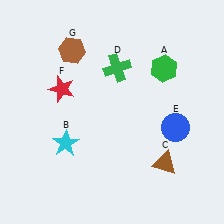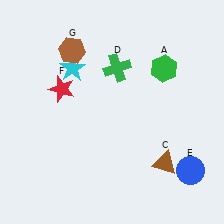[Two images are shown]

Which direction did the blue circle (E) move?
The blue circle (E) moved down.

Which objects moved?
The objects that moved are: the cyan star (B), the blue circle (E).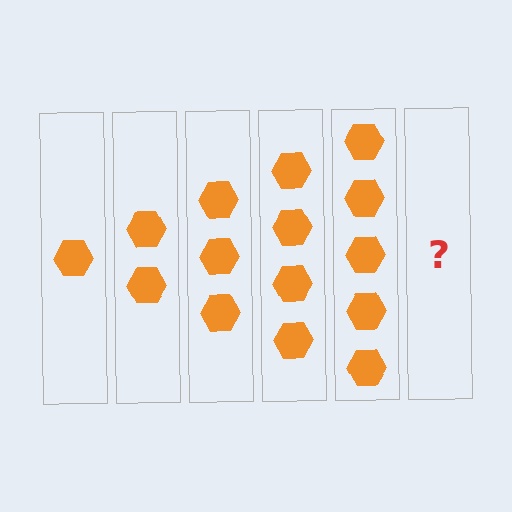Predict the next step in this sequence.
The next step is 6 hexagons.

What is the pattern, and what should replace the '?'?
The pattern is that each step adds one more hexagon. The '?' should be 6 hexagons.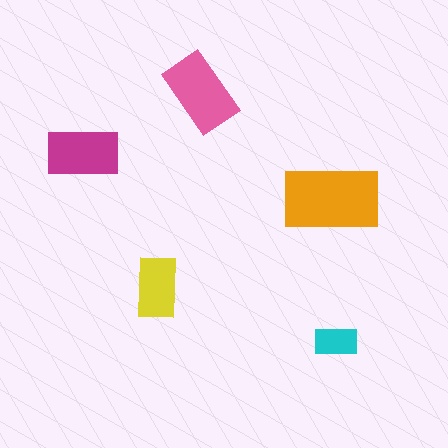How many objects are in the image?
There are 5 objects in the image.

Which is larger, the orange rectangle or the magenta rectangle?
The orange one.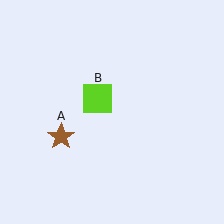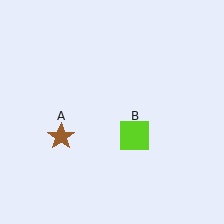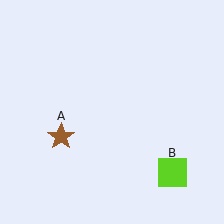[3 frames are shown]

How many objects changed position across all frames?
1 object changed position: lime square (object B).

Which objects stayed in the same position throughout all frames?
Brown star (object A) remained stationary.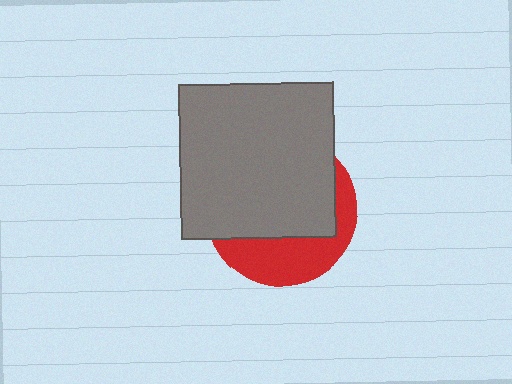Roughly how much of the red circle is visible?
A small part of it is visible (roughly 34%).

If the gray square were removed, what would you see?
You would see the complete red circle.